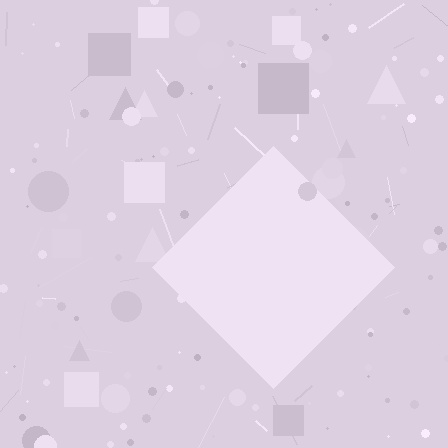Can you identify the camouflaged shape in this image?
The camouflaged shape is a diamond.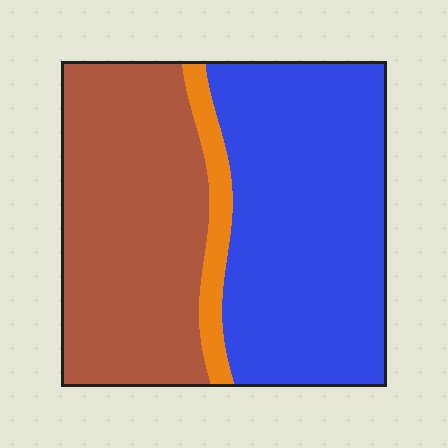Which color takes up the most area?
Blue, at roughly 50%.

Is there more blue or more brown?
Blue.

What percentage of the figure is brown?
Brown takes up about two fifths (2/5) of the figure.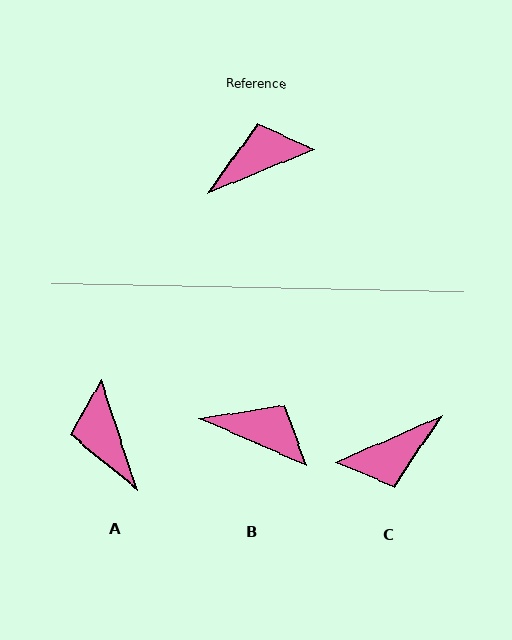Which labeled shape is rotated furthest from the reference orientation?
C, about 179 degrees away.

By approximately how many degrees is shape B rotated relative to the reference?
Approximately 46 degrees clockwise.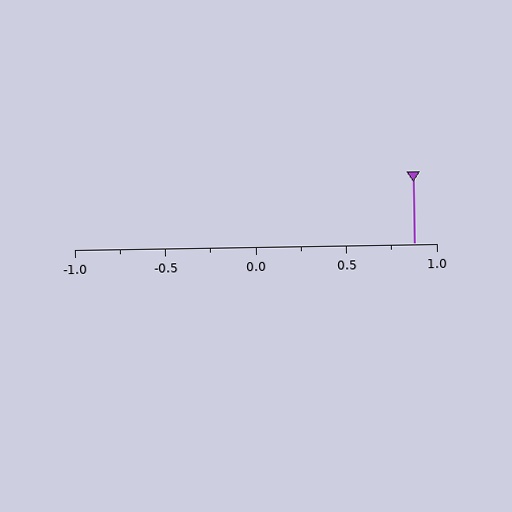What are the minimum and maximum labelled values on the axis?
The axis runs from -1.0 to 1.0.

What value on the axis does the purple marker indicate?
The marker indicates approximately 0.88.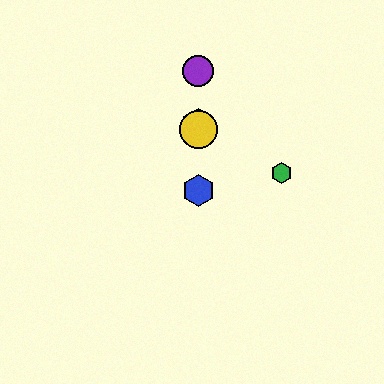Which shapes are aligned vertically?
The red hexagon, the blue hexagon, the yellow circle, the purple circle are aligned vertically.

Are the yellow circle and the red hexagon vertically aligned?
Yes, both are at x≈198.